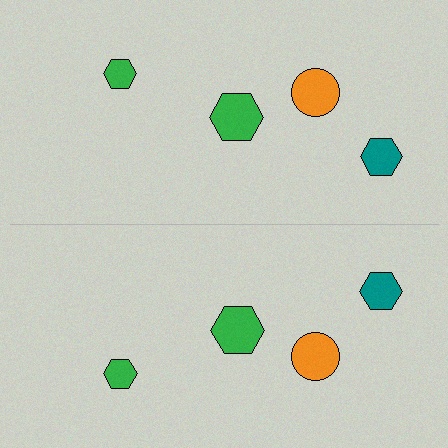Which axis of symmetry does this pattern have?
The pattern has a horizontal axis of symmetry running through the center of the image.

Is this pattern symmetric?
Yes, this pattern has bilateral (reflection) symmetry.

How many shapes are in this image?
There are 8 shapes in this image.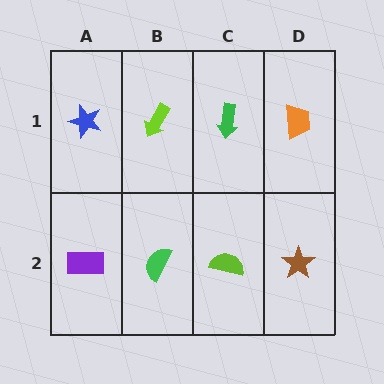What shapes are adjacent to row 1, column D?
A brown star (row 2, column D), a green arrow (row 1, column C).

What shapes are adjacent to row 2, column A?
A blue star (row 1, column A), a green semicircle (row 2, column B).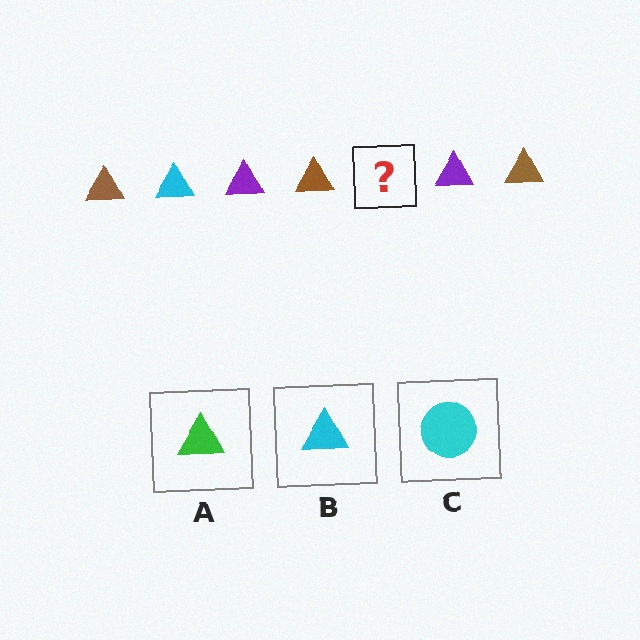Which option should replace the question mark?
Option B.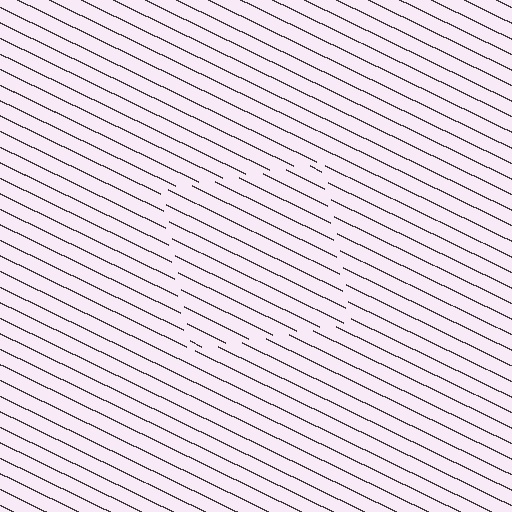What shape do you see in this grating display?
An illusory square. The interior of the shape contains the same grating, shifted by half a period — the contour is defined by the phase discontinuity where line-ends from the inner and outer gratings abut.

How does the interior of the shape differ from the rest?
The interior of the shape contains the same grating, shifted by half a period — the contour is defined by the phase discontinuity where line-ends from the inner and outer gratings abut.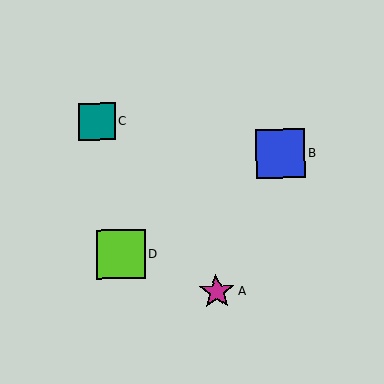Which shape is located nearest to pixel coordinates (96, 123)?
The teal square (labeled C) at (96, 121) is nearest to that location.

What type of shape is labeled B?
Shape B is a blue square.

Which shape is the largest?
The blue square (labeled B) is the largest.